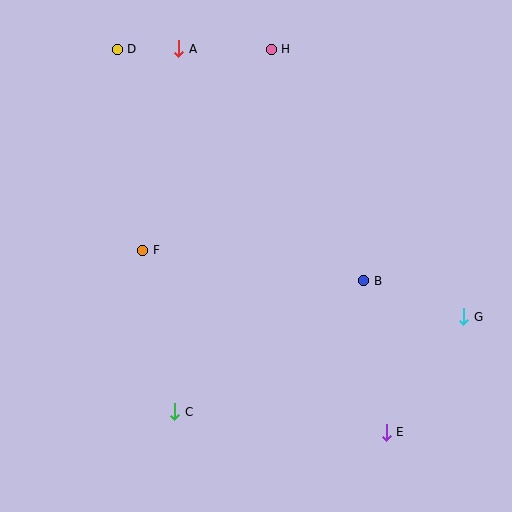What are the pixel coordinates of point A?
Point A is at (179, 49).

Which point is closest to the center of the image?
Point B at (364, 281) is closest to the center.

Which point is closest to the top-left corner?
Point D is closest to the top-left corner.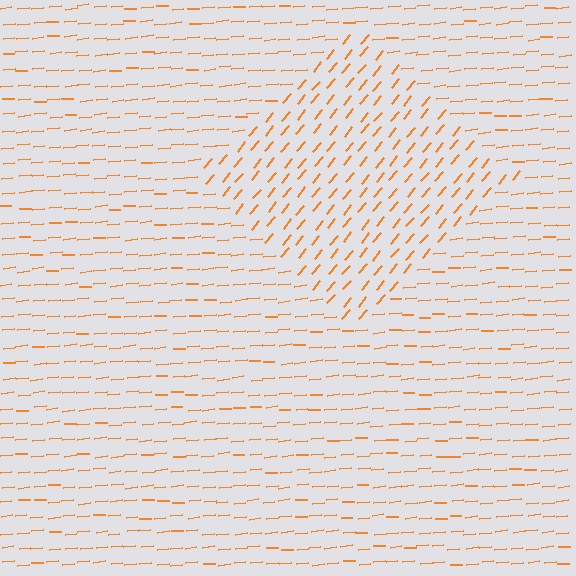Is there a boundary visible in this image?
Yes, there is a texture boundary formed by a change in line orientation.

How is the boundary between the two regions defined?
The boundary is defined purely by a change in line orientation (approximately 45 degrees difference). All lines are the same color and thickness.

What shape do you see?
I see a diamond.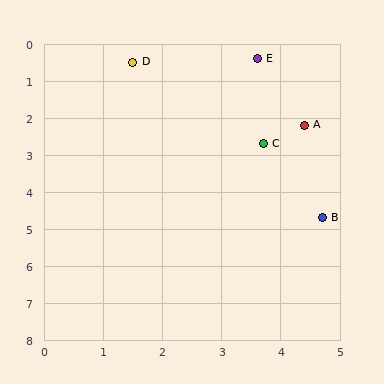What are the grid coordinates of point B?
Point B is at approximately (4.7, 4.7).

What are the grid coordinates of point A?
Point A is at approximately (4.4, 2.2).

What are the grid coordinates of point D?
Point D is at approximately (1.5, 0.5).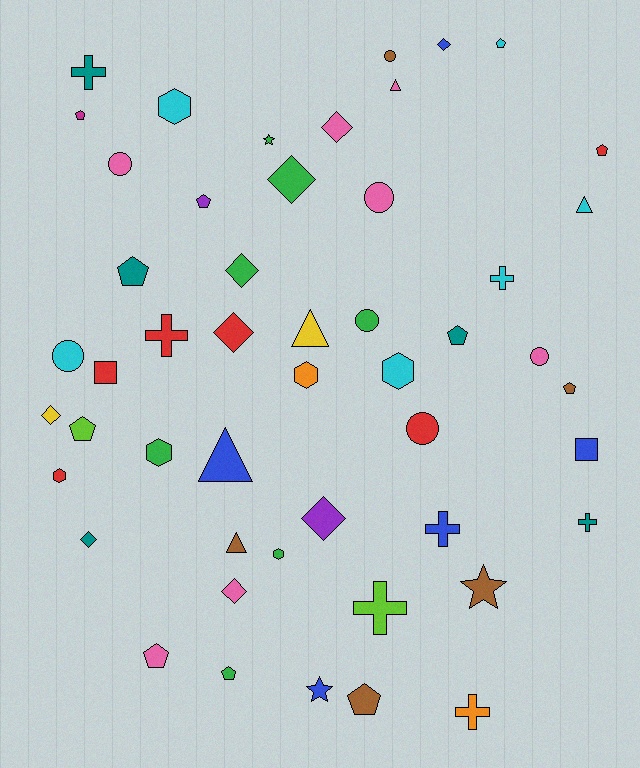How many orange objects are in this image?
There are 2 orange objects.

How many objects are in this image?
There are 50 objects.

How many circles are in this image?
There are 7 circles.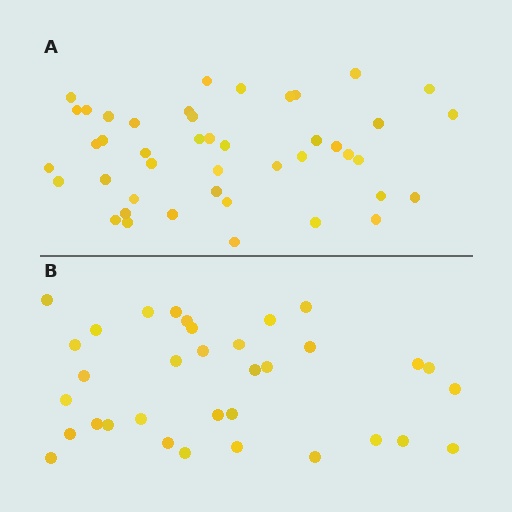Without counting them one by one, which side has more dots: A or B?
Region A (the top region) has more dots.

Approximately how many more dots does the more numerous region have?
Region A has roughly 10 or so more dots than region B.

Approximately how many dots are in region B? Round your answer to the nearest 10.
About 30 dots. (The exact count is 34, which rounds to 30.)